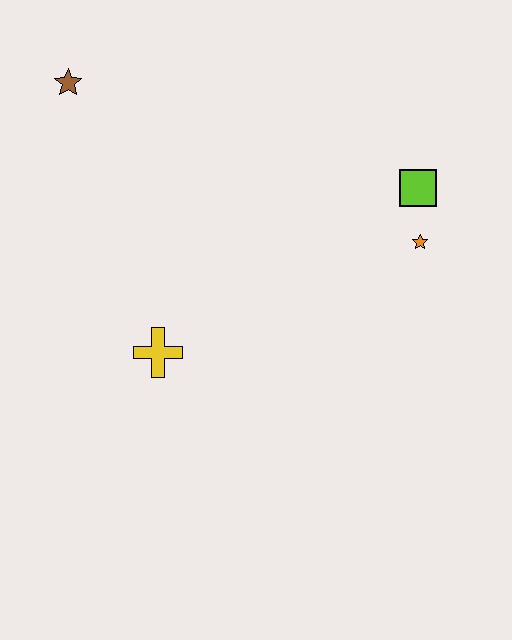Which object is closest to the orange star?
The lime square is closest to the orange star.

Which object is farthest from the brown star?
The orange star is farthest from the brown star.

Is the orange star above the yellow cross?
Yes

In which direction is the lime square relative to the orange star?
The lime square is above the orange star.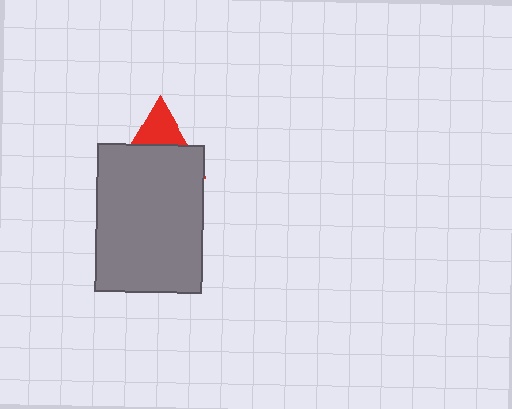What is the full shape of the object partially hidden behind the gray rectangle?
The partially hidden object is a red triangle.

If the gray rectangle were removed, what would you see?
You would see the complete red triangle.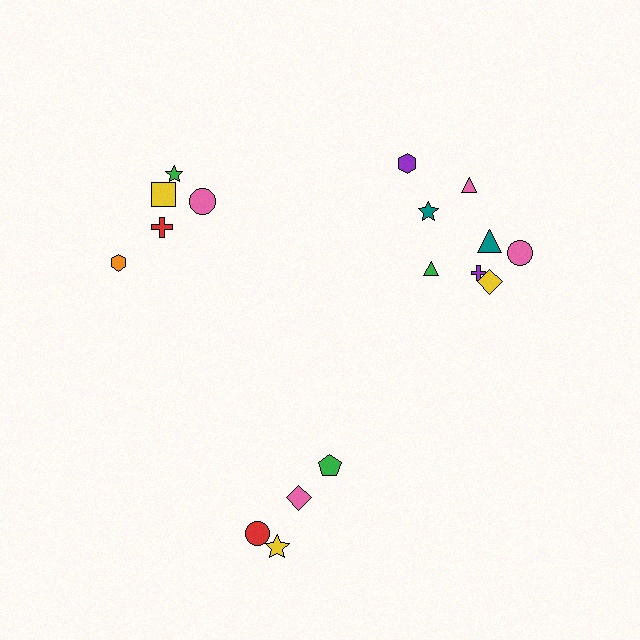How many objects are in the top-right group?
There are 8 objects.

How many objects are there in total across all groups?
There are 17 objects.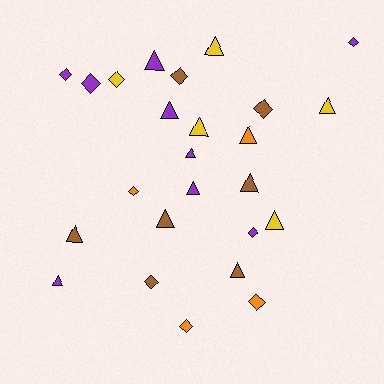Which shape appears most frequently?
Triangle, with 14 objects.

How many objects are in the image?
There are 25 objects.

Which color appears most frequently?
Purple, with 9 objects.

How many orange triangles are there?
There is 1 orange triangle.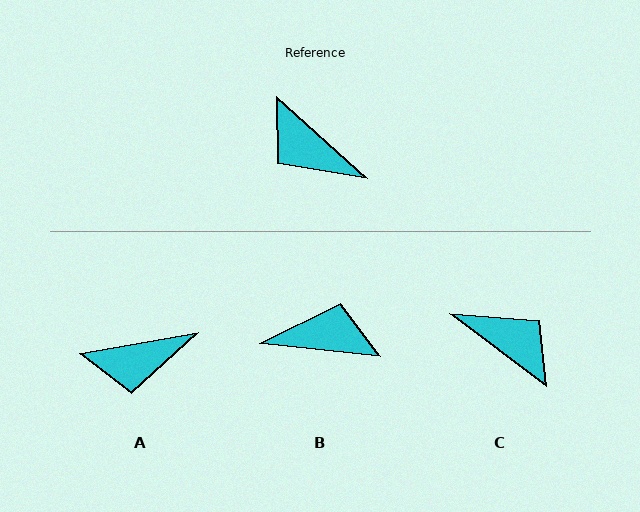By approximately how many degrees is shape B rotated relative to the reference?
Approximately 144 degrees clockwise.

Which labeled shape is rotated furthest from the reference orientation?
C, about 175 degrees away.